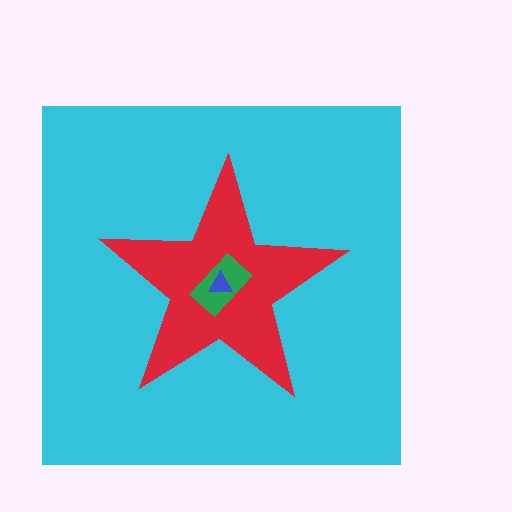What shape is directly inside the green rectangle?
The blue triangle.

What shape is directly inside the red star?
The green rectangle.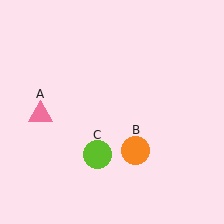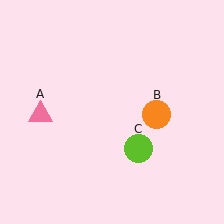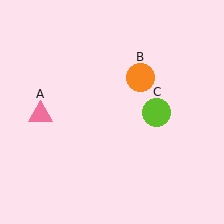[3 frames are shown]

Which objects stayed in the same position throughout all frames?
Pink triangle (object A) remained stationary.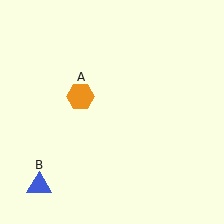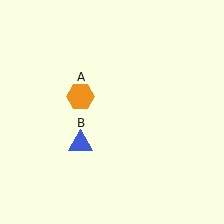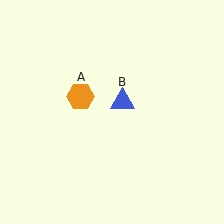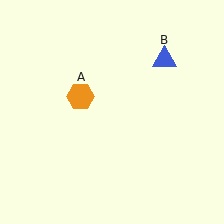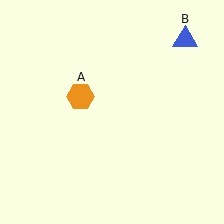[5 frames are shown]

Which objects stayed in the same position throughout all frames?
Orange hexagon (object A) remained stationary.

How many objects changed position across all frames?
1 object changed position: blue triangle (object B).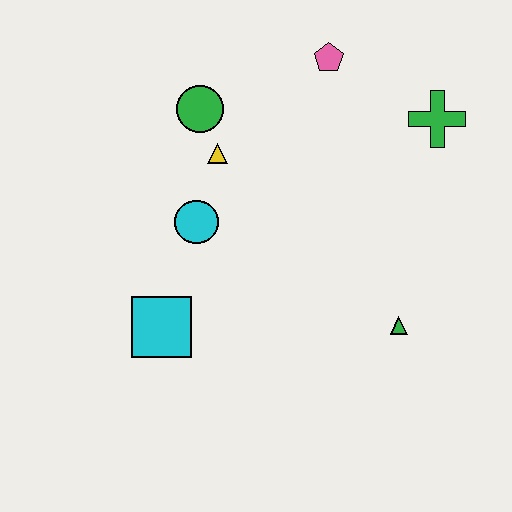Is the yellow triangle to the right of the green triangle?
No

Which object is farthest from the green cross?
The cyan square is farthest from the green cross.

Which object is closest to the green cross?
The pink pentagon is closest to the green cross.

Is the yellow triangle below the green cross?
Yes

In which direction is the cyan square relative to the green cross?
The cyan square is to the left of the green cross.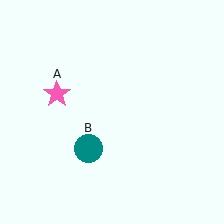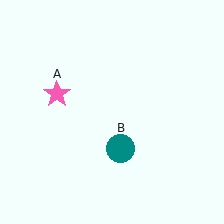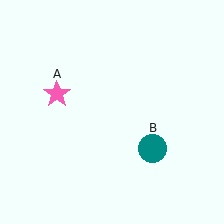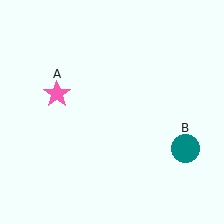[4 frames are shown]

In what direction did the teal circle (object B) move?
The teal circle (object B) moved right.